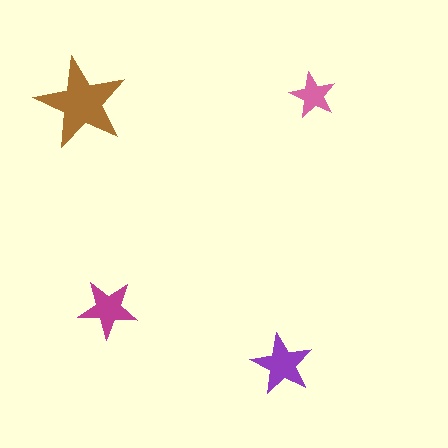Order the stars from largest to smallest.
the brown one, the purple one, the magenta one, the pink one.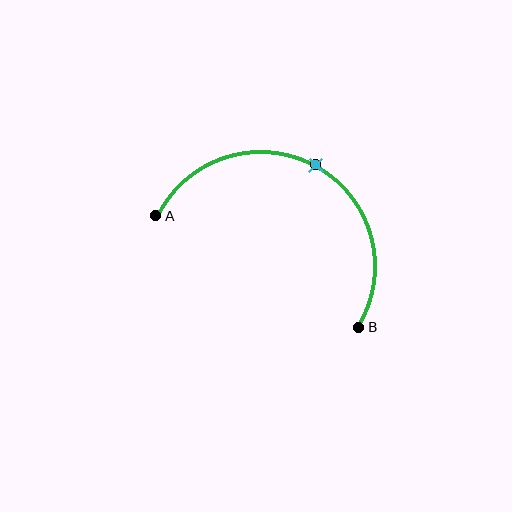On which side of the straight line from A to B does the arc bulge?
The arc bulges above the straight line connecting A and B.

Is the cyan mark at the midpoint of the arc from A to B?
Yes. The cyan mark lies on the arc at equal arc-length from both A and B — it is the arc midpoint.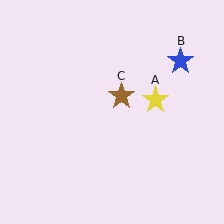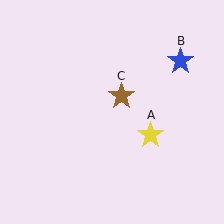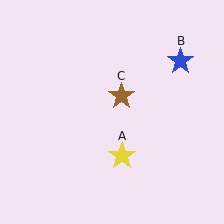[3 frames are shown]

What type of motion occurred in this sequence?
The yellow star (object A) rotated clockwise around the center of the scene.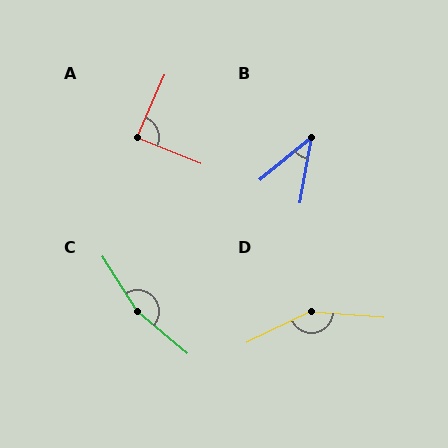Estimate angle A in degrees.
Approximately 88 degrees.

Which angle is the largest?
C, at approximately 162 degrees.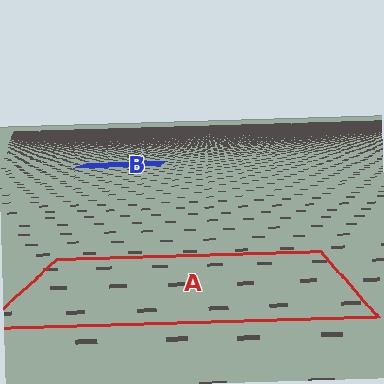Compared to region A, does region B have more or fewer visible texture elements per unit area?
Region B has more texture elements per unit area — they are packed more densely because it is farther away.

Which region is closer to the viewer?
Region A is closer. The texture elements there are larger and more spread out.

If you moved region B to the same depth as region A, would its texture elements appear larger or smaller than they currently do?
They would appear larger. At a closer depth, the same texture elements are projected at a bigger on-screen size.